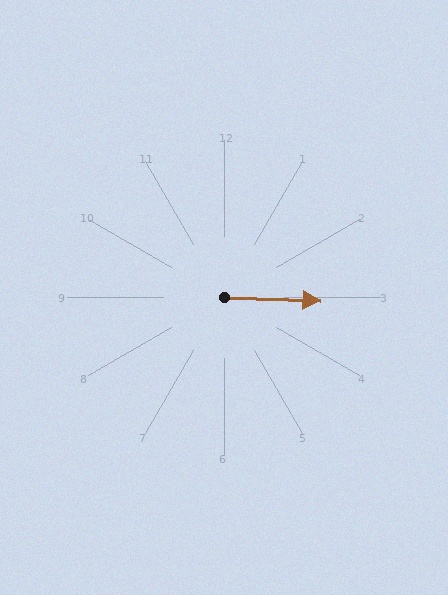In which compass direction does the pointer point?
East.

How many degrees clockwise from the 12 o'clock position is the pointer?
Approximately 92 degrees.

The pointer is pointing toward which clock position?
Roughly 3 o'clock.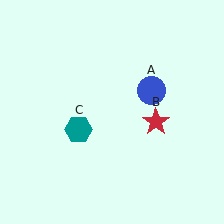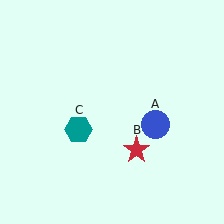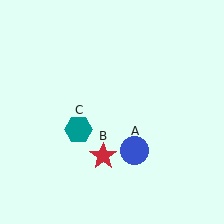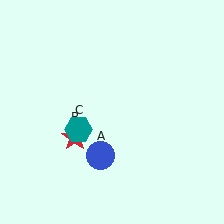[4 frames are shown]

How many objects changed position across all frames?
2 objects changed position: blue circle (object A), red star (object B).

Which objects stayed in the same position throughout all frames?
Teal hexagon (object C) remained stationary.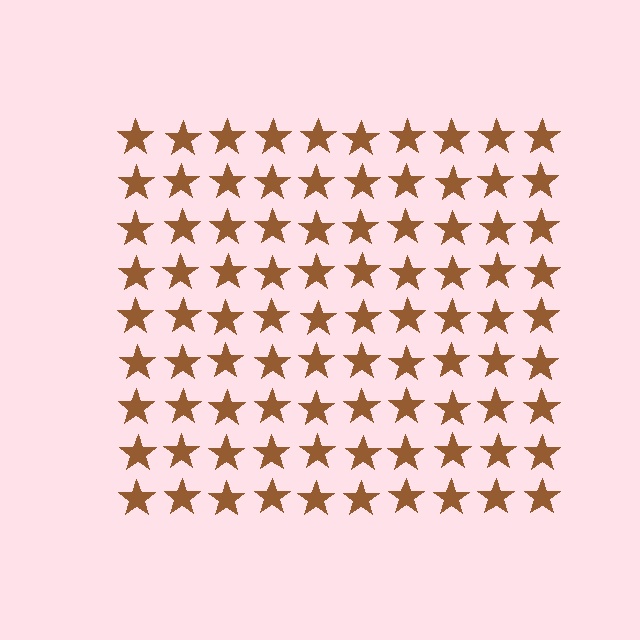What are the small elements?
The small elements are stars.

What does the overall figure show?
The overall figure shows a square.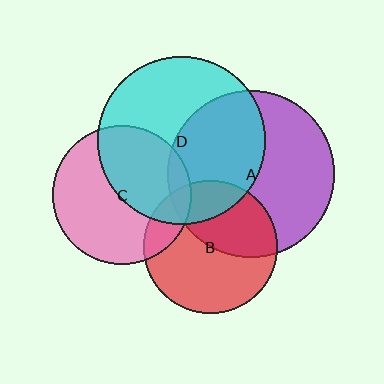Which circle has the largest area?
Circle D (cyan).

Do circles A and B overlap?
Yes.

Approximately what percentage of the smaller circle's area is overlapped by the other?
Approximately 40%.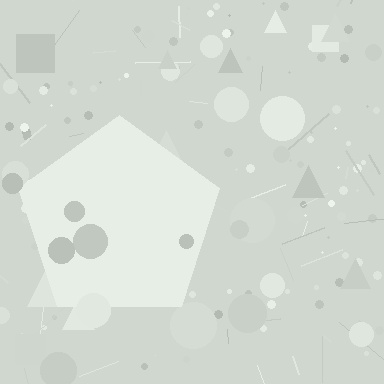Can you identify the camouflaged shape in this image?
The camouflaged shape is a pentagon.